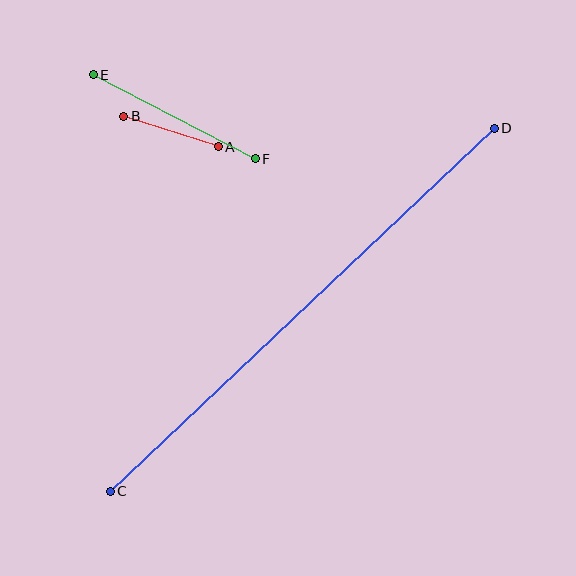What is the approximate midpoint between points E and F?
The midpoint is at approximately (174, 117) pixels.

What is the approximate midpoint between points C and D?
The midpoint is at approximately (302, 310) pixels.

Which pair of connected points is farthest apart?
Points C and D are farthest apart.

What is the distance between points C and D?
The distance is approximately 529 pixels.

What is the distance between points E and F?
The distance is approximately 183 pixels.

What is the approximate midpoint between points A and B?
The midpoint is at approximately (171, 131) pixels.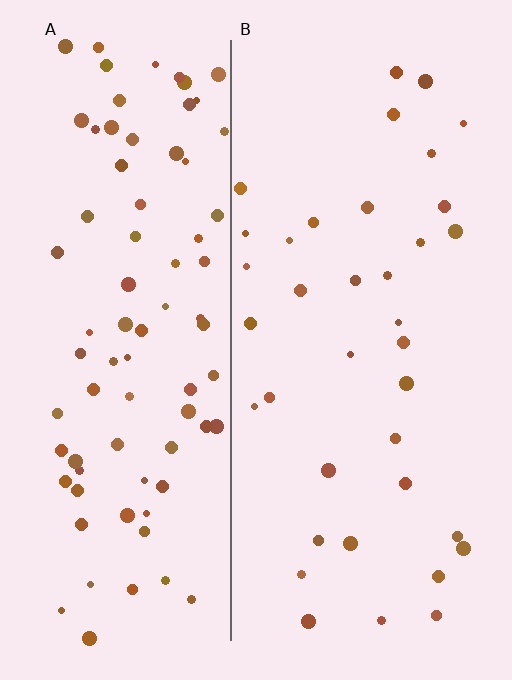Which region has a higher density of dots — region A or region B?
A (the left).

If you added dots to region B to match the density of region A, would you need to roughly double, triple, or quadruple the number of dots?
Approximately double.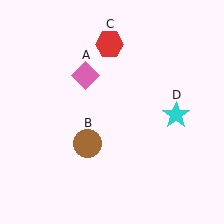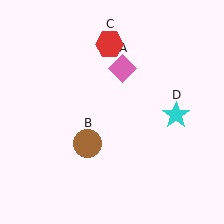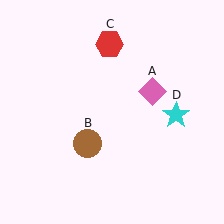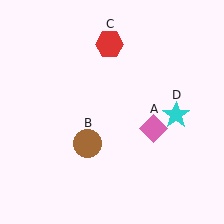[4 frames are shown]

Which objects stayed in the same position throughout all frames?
Brown circle (object B) and red hexagon (object C) and cyan star (object D) remained stationary.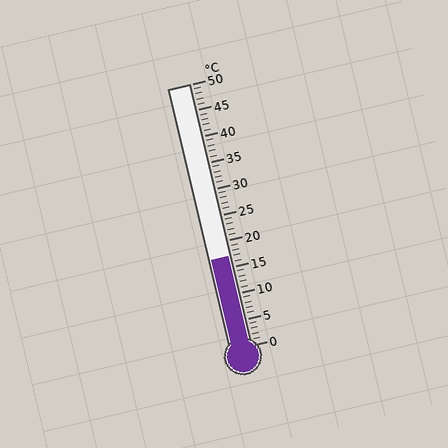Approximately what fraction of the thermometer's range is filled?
The thermometer is filled to approximately 35% of its range.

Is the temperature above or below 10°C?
The temperature is above 10°C.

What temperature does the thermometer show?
The thermometer shows approximately 17°C.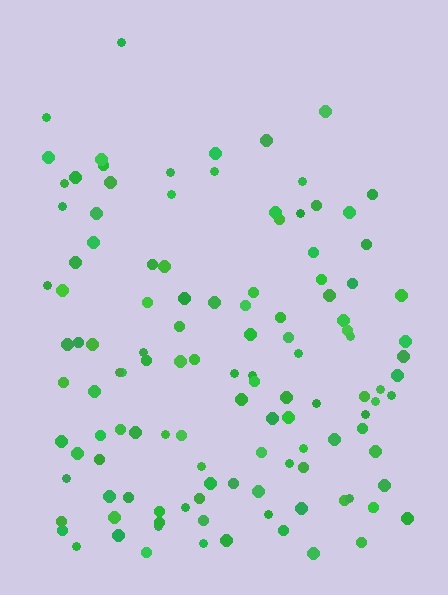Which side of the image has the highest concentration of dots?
The bottom.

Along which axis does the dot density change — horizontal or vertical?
Vertical.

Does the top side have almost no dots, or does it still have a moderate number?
Still a moderate number, just noticeably fewer than the bottom.